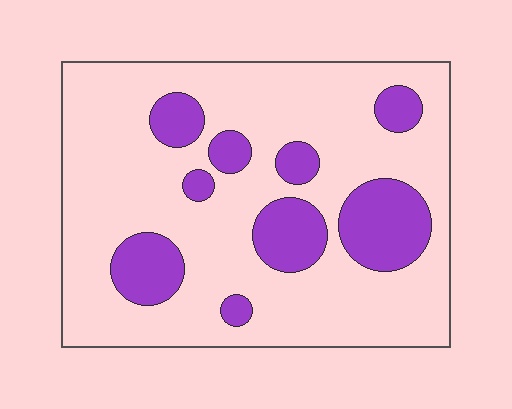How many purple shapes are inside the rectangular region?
9.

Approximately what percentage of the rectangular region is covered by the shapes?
Approximately 20%.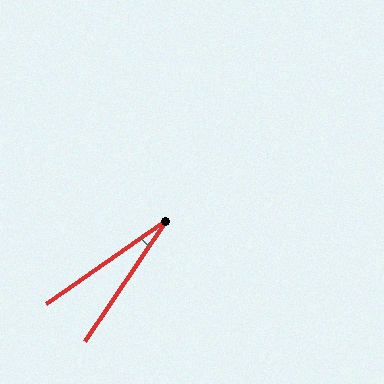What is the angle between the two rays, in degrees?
Approximately 21 degrees.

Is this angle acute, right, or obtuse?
It is acute.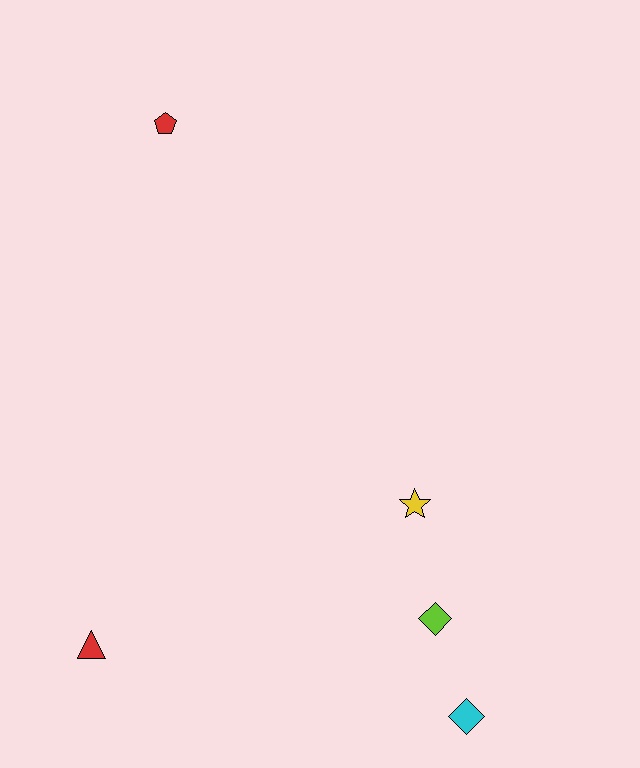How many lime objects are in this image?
There is 1 lime object.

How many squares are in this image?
There are no squares.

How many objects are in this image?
There are 5 objects.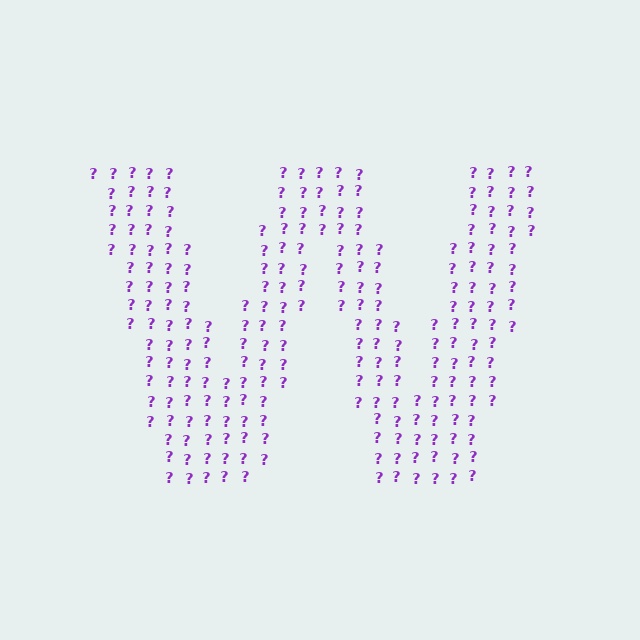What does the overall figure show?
The overall figure shows the letter W.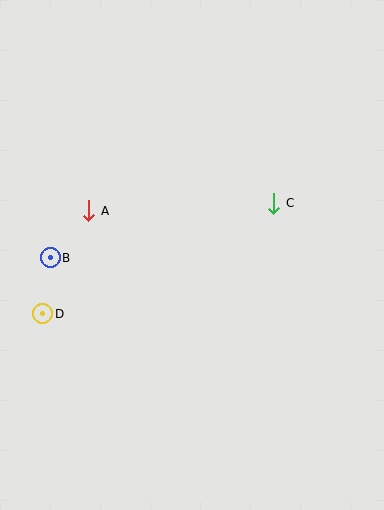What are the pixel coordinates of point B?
Point B is at (50, 258).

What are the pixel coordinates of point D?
Point D is at (43, 314).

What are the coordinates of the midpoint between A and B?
The midpoint between A and B is at (69, 234).